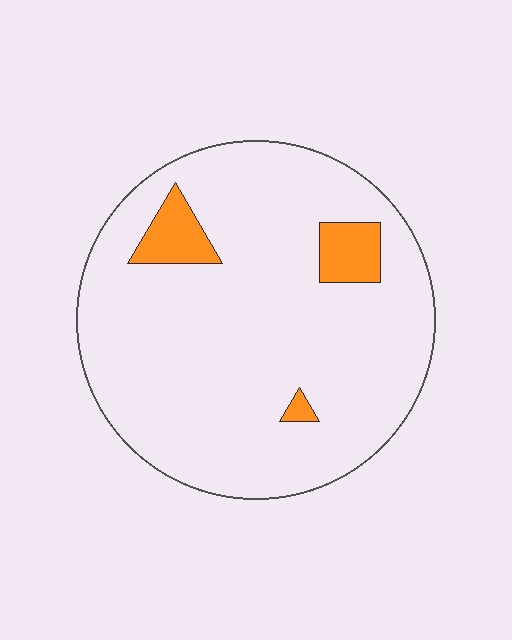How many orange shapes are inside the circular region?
3.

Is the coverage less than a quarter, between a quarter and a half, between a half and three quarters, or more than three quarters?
Less than a quarter.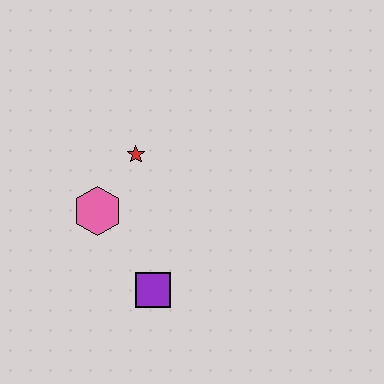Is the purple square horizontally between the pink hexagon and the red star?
No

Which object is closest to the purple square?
The pink hexagon is closest to the purple square.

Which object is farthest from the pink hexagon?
The purple square is farthest from the pink hexagon.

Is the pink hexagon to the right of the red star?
No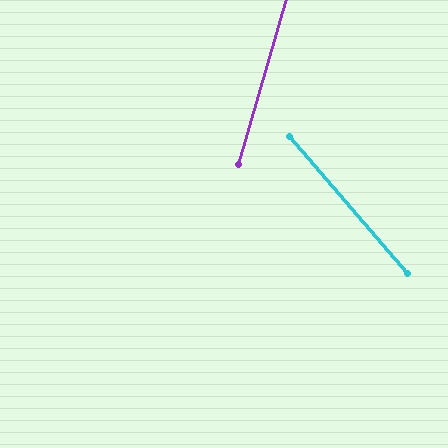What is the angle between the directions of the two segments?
Approximately 57 degrees.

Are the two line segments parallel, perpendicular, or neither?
Neither parallel nor perpendicular — they differ by about 57°.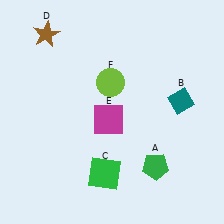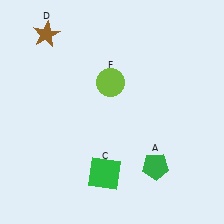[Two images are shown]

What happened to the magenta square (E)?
The magenta square (E) was removed in Image 2. It was in the bottom-left area of Image 1.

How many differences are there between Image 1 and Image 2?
There are 2 differences between the two images.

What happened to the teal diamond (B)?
The teal diamond (B) was removed in Image 2. It was in the top-right area of Image 1.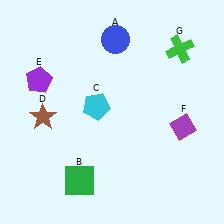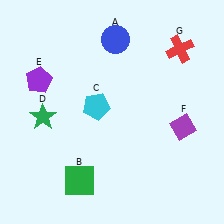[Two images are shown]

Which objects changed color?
D changed from brown to green. G changed from green to red.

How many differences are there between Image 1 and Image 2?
There are 2 differences between the two images.